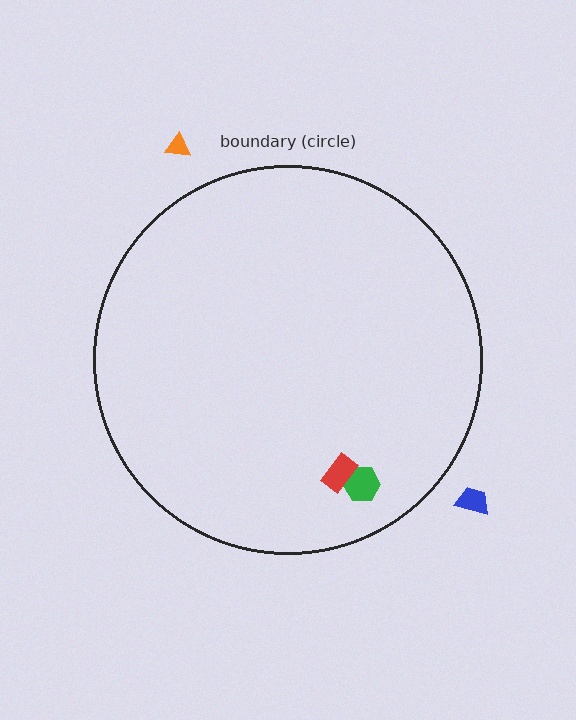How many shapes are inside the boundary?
2 inside, 2 outside.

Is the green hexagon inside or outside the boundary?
Inside.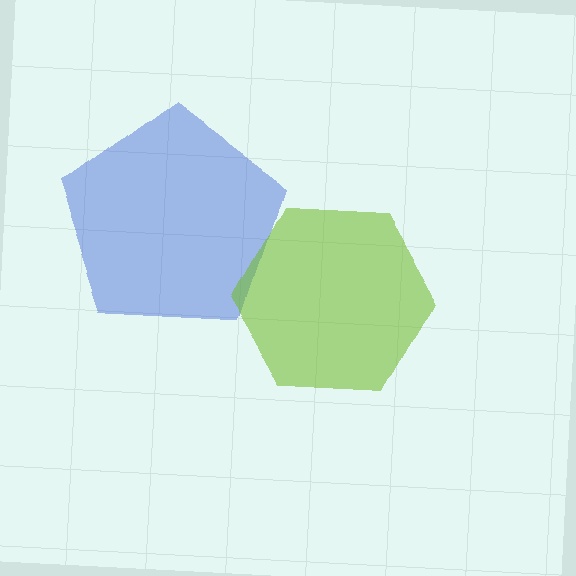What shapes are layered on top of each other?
The layered shapes are: a blue pentagon, a lime hexagon.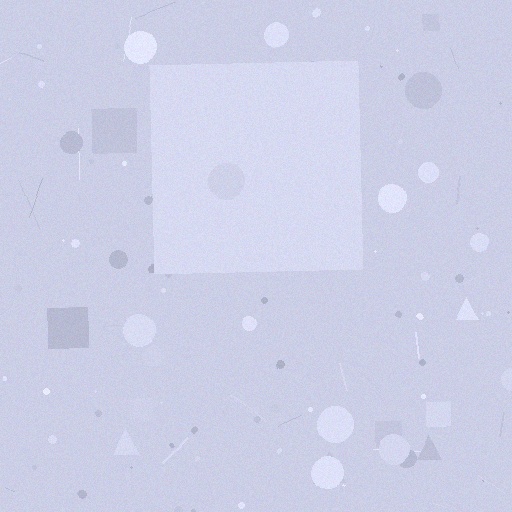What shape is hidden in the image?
A square is hidden in the image.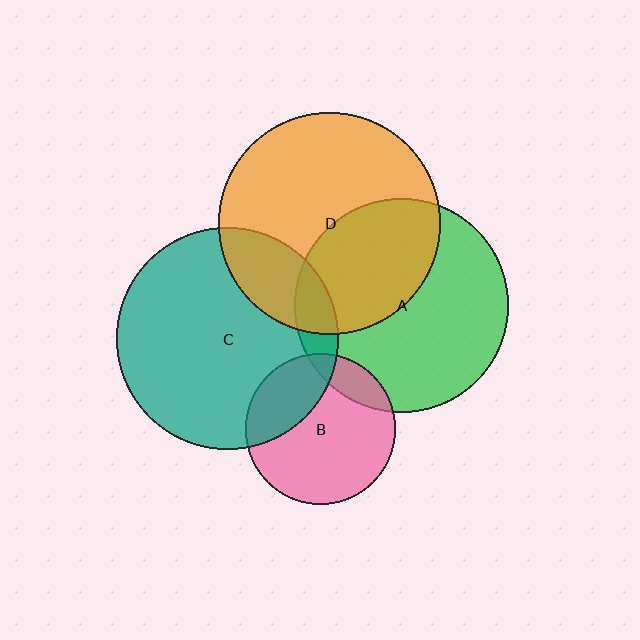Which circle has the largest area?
Circle C (teal).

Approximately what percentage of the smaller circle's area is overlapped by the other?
Approximately 30%.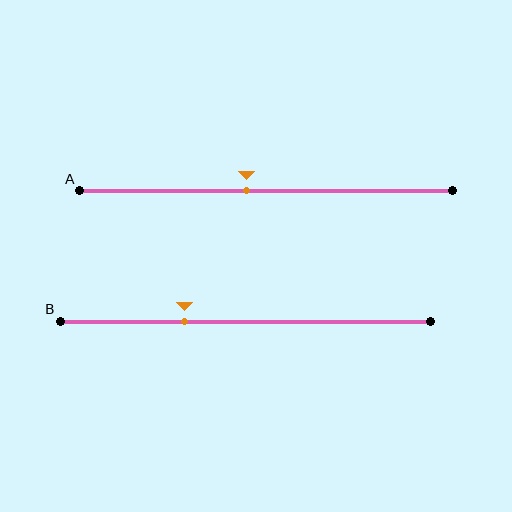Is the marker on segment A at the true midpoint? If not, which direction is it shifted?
No, the marker on segment A is shifted to the left by about 5% of the segment length.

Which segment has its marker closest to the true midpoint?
Segment A has its marker closest to the true midpoint.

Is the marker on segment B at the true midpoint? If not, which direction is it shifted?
No, the marker on segment B is shifted to the left by about 16% of the segment length.